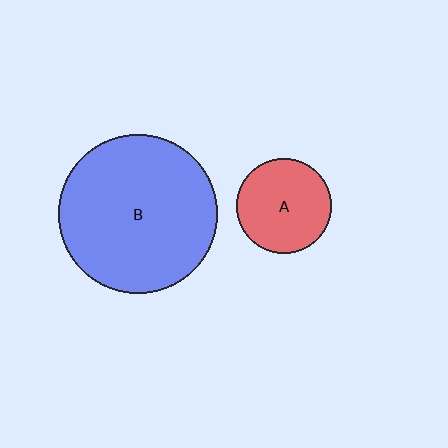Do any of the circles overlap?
No, none of the circles overlap.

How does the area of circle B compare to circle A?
Approximately 2.8 times.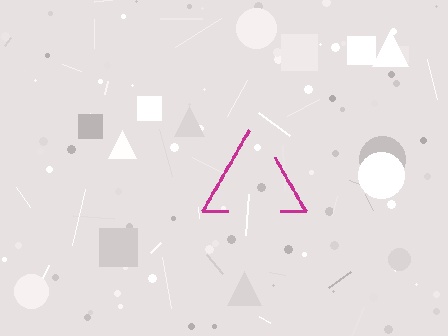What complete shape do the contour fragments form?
The contour fragments form a triangle.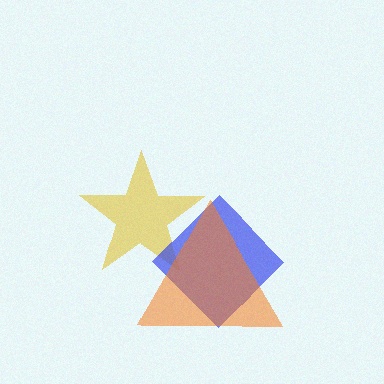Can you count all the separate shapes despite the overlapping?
Yes, there are 3 separate shapes.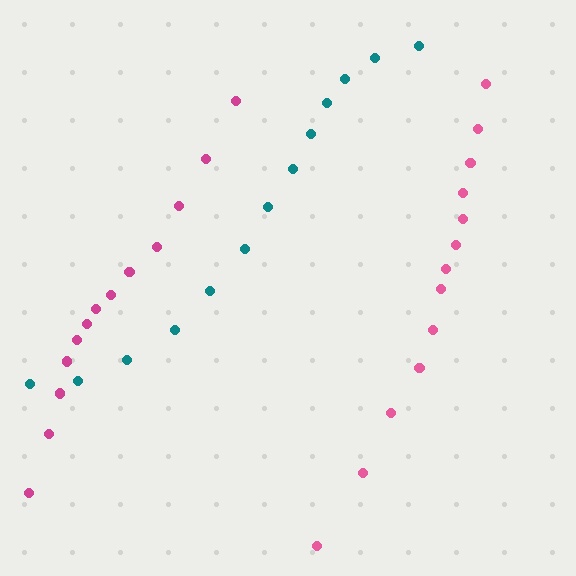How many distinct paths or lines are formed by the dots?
There are 3 distinct paths.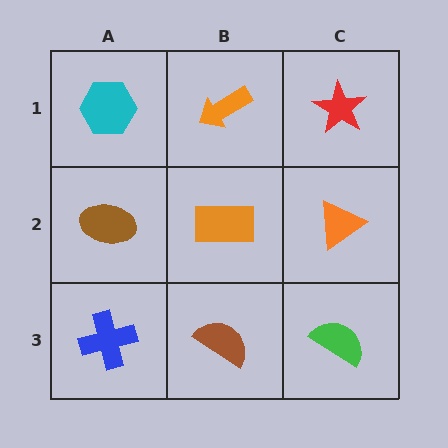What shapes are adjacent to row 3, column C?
An orange triangle (row 2, column C), a brown semicircle (row 3, column B).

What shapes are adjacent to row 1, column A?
A brown ellipse (row 2, column A), an orange arrow (row 1, column B).